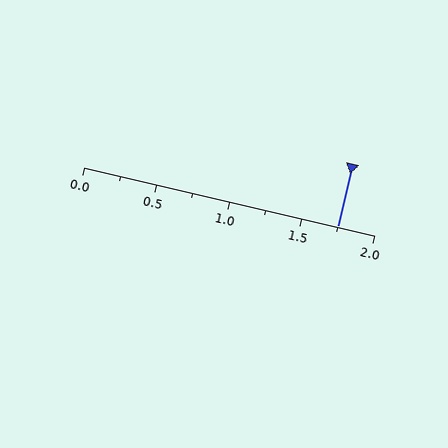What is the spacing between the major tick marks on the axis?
The major ticks are spaced 0.5 apart.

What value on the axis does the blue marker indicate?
The marker indicates approximately 1.75.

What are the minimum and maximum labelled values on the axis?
The axis runs from 0.0 to 2.0.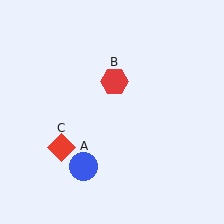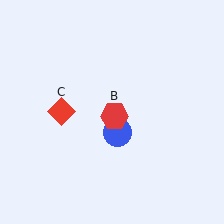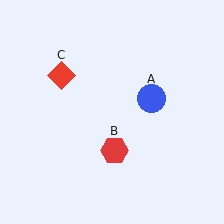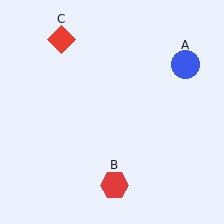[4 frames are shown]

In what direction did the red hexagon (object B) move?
The red hexagon (object B) moved down.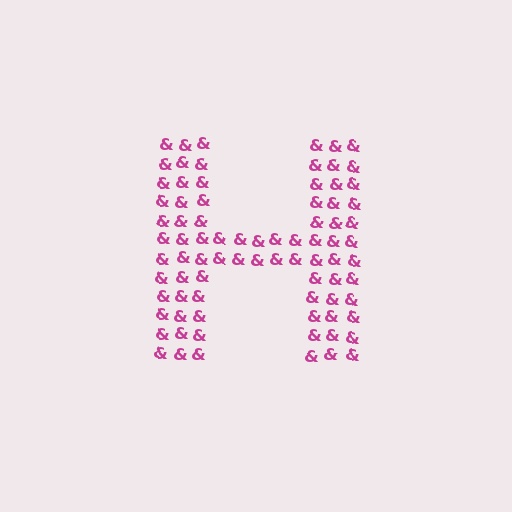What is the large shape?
The large shape is the letter H.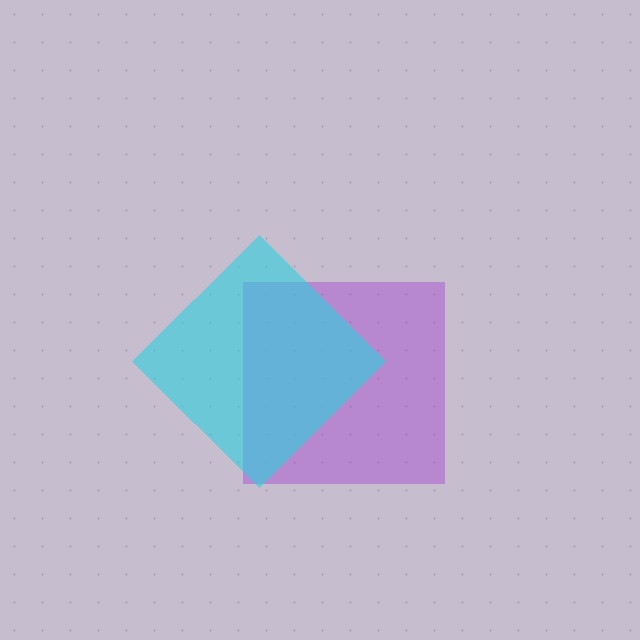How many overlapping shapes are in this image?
There are 2 overlapping shapes in the image.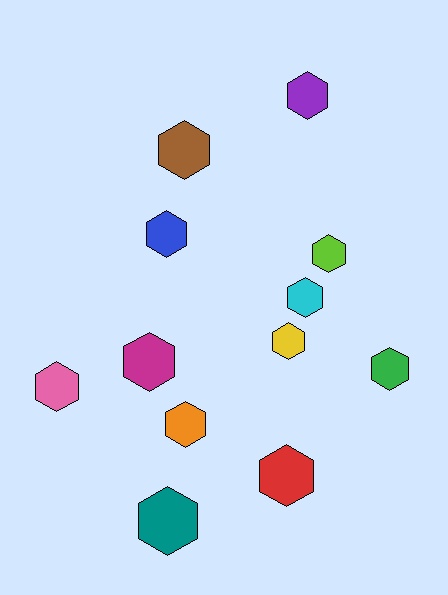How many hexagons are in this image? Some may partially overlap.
There are 12 hexagons.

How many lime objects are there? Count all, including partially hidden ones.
There is 1 lime object.